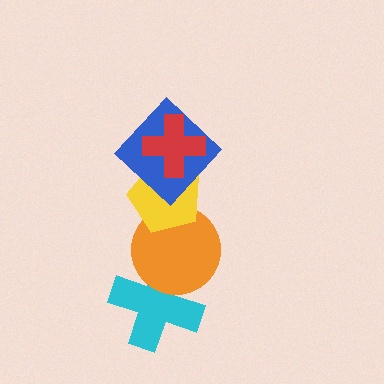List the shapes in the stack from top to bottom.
From top to bottom: the red cross, the blue diamond, the yellow pentagon, the orange circle, the cyan cross.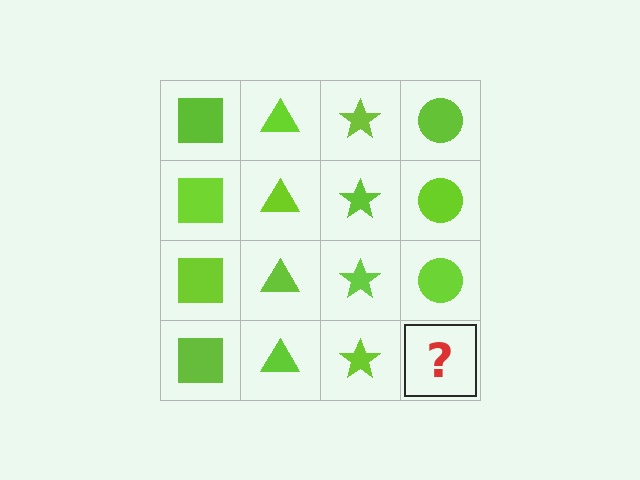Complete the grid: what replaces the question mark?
The question mark should be replaced with a lime circle.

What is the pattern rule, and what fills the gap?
The rule is that each column has a consistent shape. The gap should be filled with a lime circle.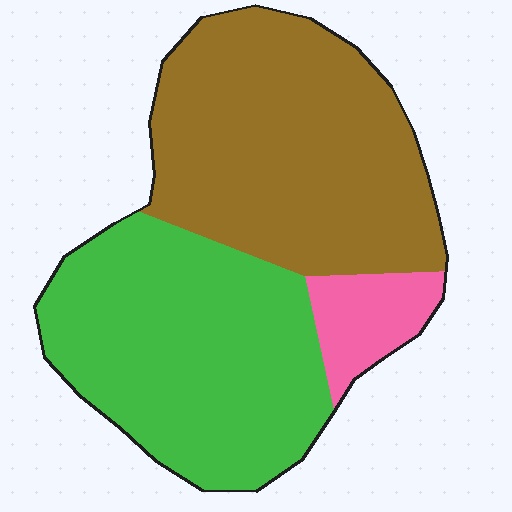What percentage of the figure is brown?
Brown takes up about one half (1/2) of the figure.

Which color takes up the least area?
Pink, at roughly 10%.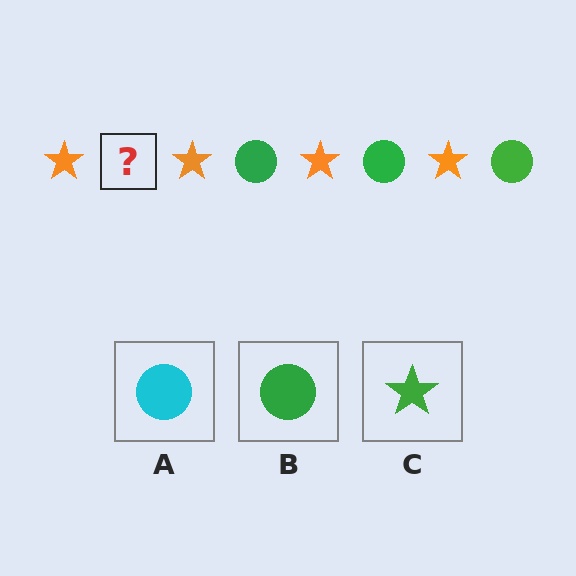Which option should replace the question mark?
Option B.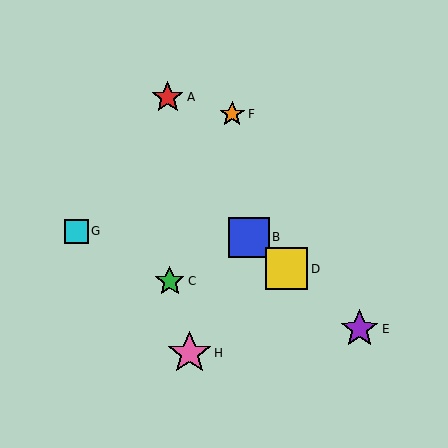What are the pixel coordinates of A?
Object A is at (168, 97).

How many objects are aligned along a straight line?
3 objects (B, D, E) are aligned along a straight line.